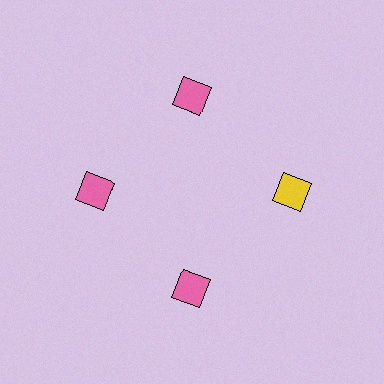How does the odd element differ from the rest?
It has a different color: yellow instead of pink.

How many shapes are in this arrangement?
There are 4 shapes arranged in a ring pattern.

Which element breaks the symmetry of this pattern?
The yellow diamond at roughly the 3 o'clock position breaks the symmetry. All other shapes are pink diamonds.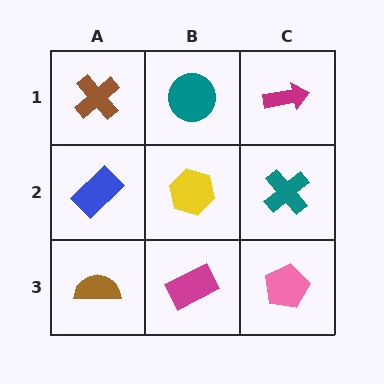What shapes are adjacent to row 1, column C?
A teal cross (row 2, column C), a teal circle (row 1, column B).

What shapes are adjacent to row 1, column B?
A yellow hexagon (row 2, column B), a brown cross (row 1, column A), a magenta arrow (row 1, column C).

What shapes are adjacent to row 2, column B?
A teal circle (row 1, column B), a magenta rectangle (row 3, column B), a blue rectangle (row 2, column A), a teal cross (row 2, column C).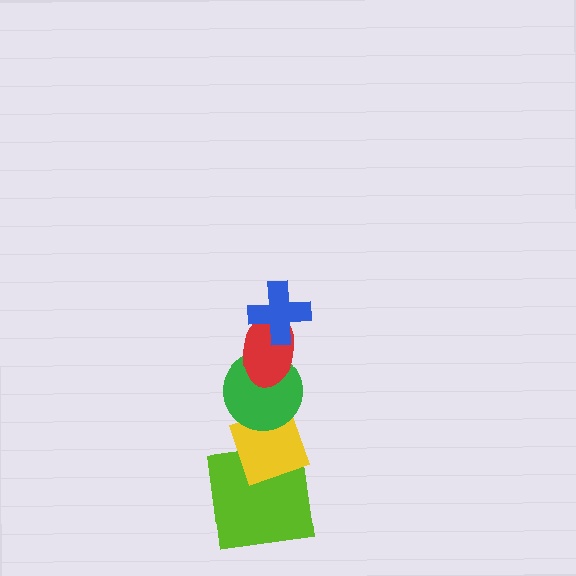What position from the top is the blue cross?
The blue cross is 1st from the top.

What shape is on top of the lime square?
The yellow diamond is on top of the lime square.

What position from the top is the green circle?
The green circle is 3rd from the top.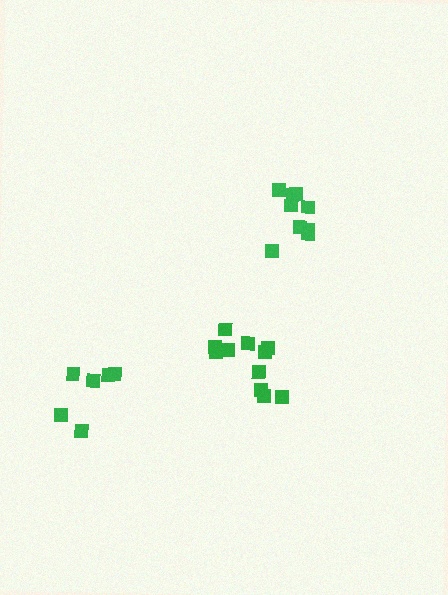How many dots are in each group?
Group 1: 6 dots, Group 2: 11 dots, Group 3: 9 dots (26 total).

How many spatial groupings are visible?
There are 3 spatial groupings.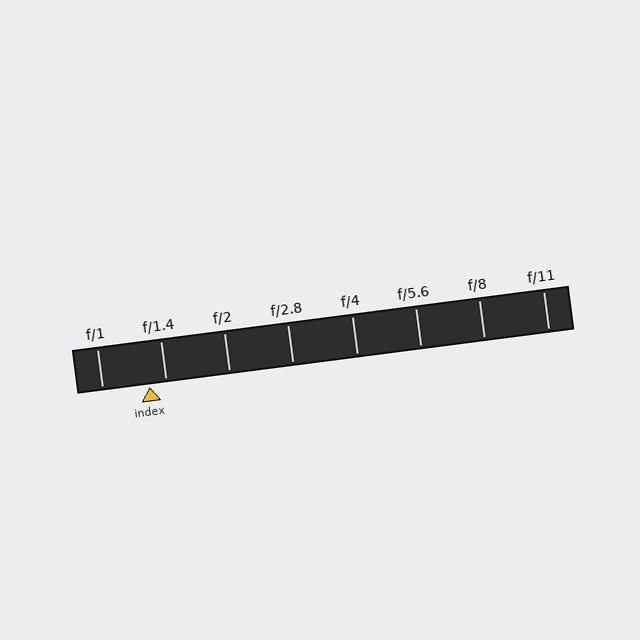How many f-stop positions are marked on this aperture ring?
There are 8 f-stop positions marked.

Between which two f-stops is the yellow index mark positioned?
The index mark is between f/1 and f/1.4.